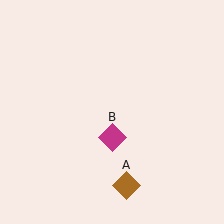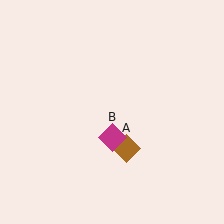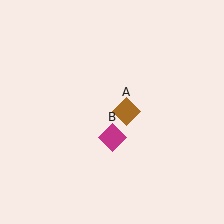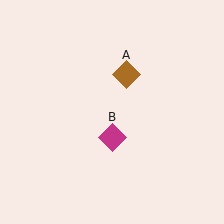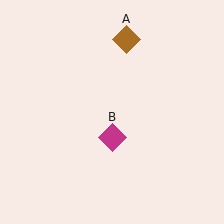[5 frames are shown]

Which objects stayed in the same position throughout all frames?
Magenta diamond (object B) remained stationary.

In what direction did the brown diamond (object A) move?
The brown diamond (object A) moved up.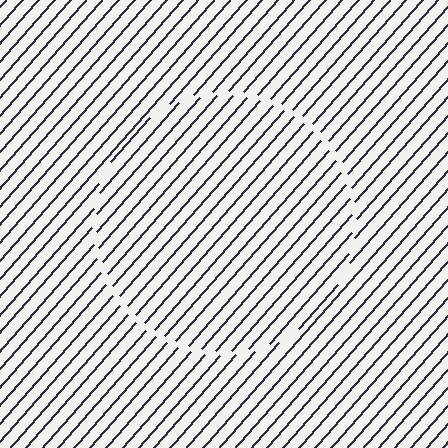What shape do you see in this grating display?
An illusory circle. The interior of the shape contains the same grating, shifted by half a period — the contour is defined by the phase discontinuity where line-ends from the inner and outer gratings abut.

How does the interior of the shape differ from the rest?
The interior of the shape contains the same grating, shifted by half a period — the contour is defined by the phase discontinuity where line-ends from the inner and outer gratings abut.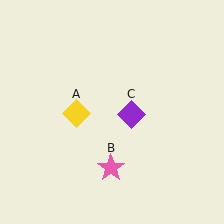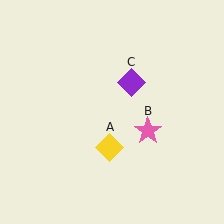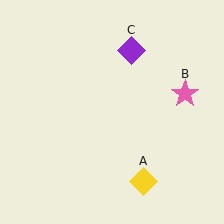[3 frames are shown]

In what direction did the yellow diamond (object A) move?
The yellow diamond (object A) moved down and to the right.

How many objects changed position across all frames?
3 objects changed position: yellow diamond (object A), pink star (object B), purple diamond (object C).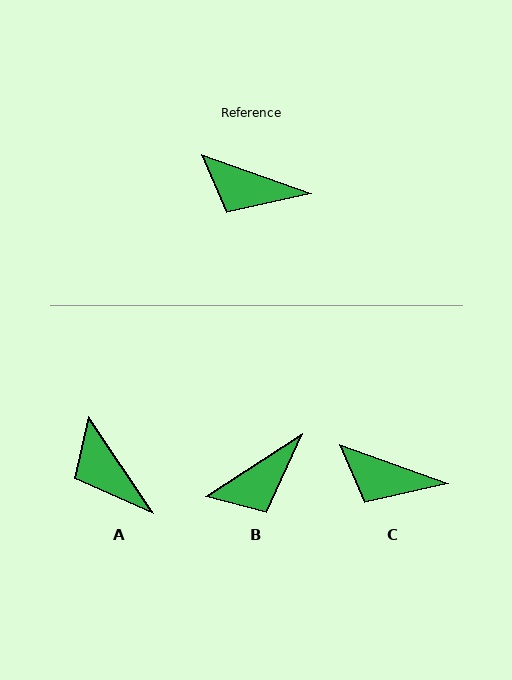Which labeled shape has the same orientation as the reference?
C.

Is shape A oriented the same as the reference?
No, it is off by about 37 degrees.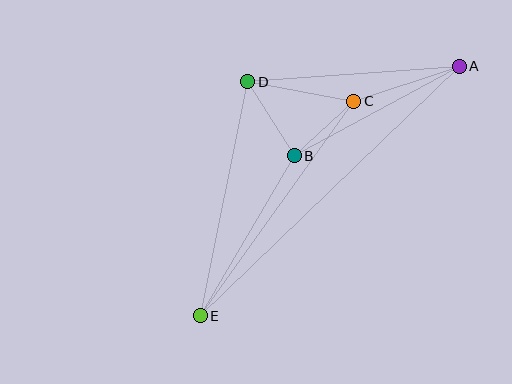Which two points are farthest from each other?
Points A and E are farthest from each other.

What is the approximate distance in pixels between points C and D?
The distance between C and D is approximately 108 pixels.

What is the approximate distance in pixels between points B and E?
The distance between B and E is approximately 185 pixels.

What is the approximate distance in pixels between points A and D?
The distance between A and D is approximately 212 pixels.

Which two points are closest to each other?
Points B and C are closest to each other.